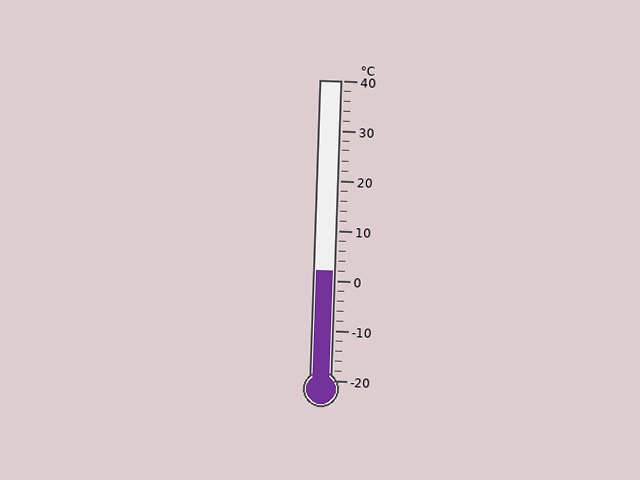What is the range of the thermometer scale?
The thermometer scale ranges from -20°C to 40°C.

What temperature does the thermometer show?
The thermometer shows approximately 2°C.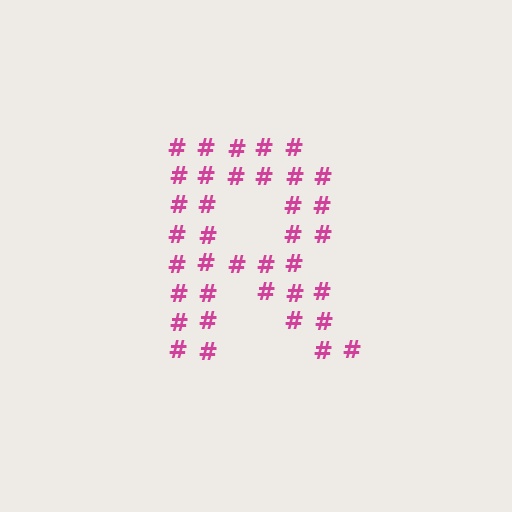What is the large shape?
The large shape is the letter R.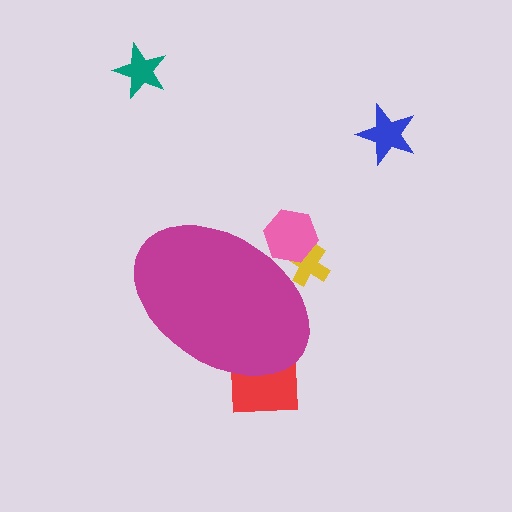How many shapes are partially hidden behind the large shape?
3 shapes are partially hidden.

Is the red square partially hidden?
Yes, the red square is partially hidden behind the magenta ellipse.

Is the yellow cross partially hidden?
Yes, the yellow cross is partially hidden behind the magenta ellipse.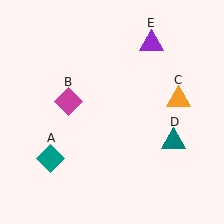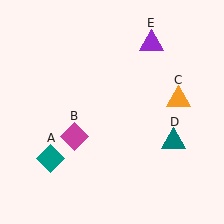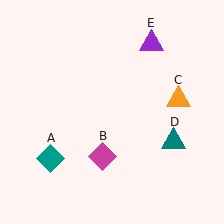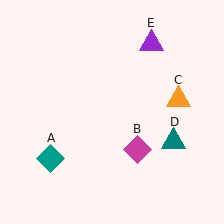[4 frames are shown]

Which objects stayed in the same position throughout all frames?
Teal diamond (object A) and orange triangle (object C) and teal triangle (object D) and purple triangle (object E) remained stationary.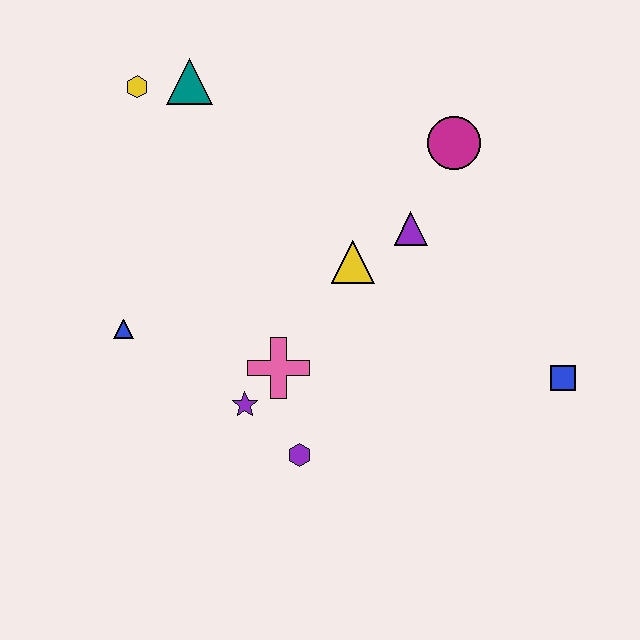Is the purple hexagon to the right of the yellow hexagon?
Yes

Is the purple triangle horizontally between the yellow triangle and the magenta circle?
Yes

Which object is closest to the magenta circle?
The purple triangle is closest to the magenta circle.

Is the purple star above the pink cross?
No